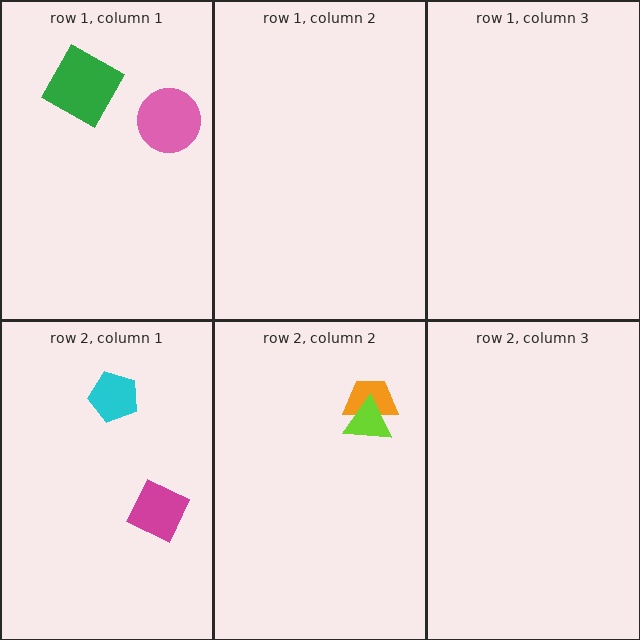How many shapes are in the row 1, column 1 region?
2.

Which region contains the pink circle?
The row 1, column 1 region.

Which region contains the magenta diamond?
The row 2, column 1 region.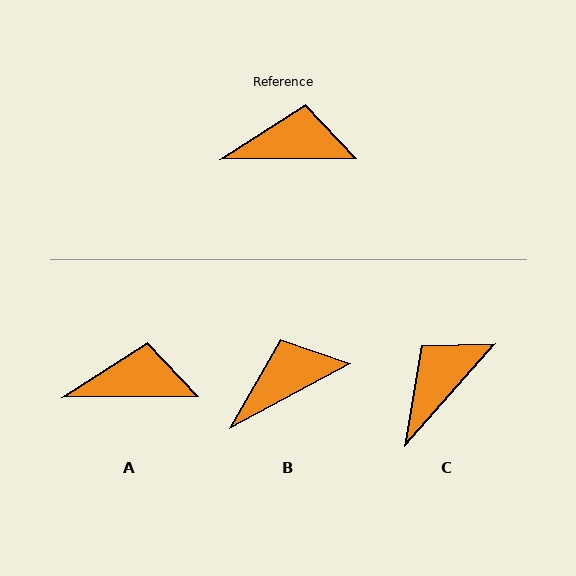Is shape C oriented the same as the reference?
No, it is off by about 48 degrees.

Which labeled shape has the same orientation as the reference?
A.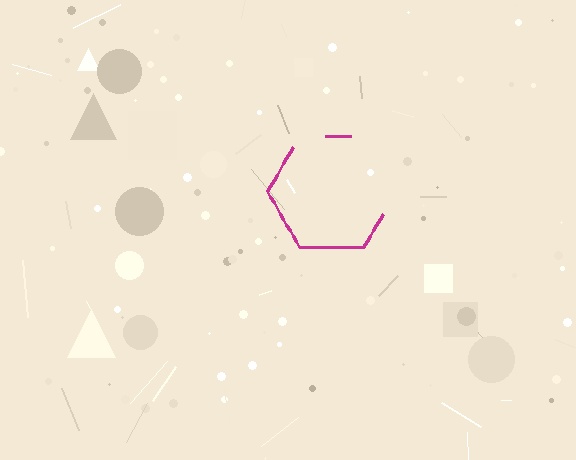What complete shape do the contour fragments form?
The contour fragments form a hexagon.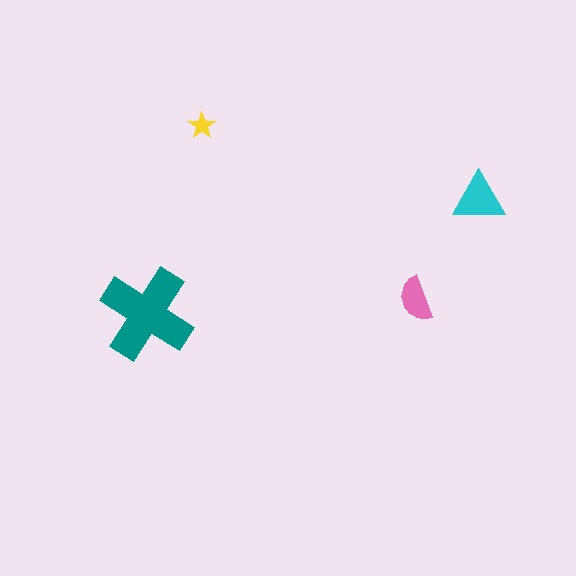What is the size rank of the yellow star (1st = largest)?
4th.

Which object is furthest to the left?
The teal cross is leftmost.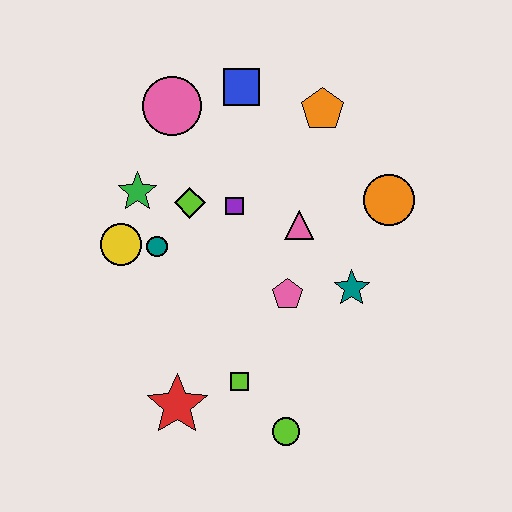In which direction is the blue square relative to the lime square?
The blue square is above the lime square.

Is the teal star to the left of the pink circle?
No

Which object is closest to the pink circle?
The blue square is closest to the pink circle.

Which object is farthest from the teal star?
The pink circle is farthest from the teal star.